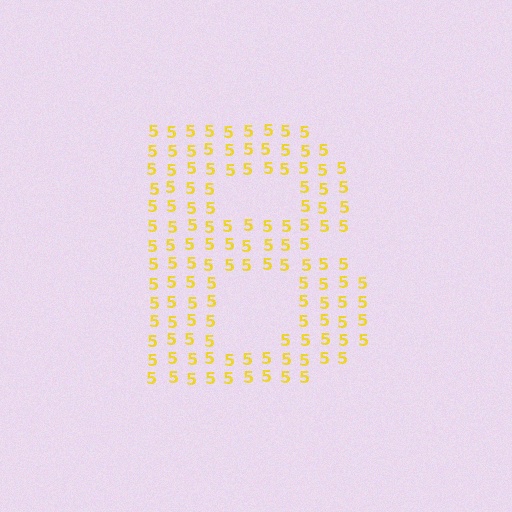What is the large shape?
The large shape is the letter B.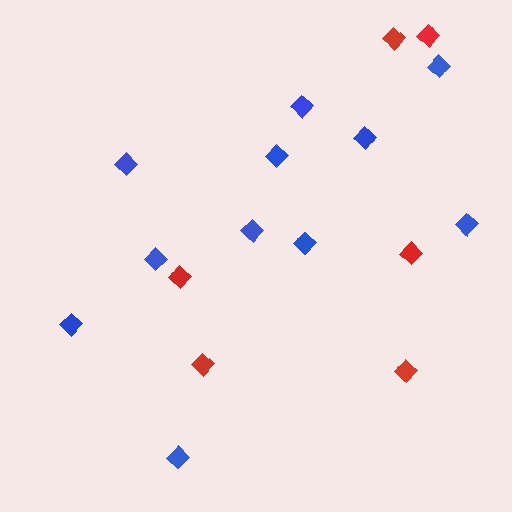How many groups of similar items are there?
There are 2 groups: one group of red diamonds (6) and one group of blue diamonds (11).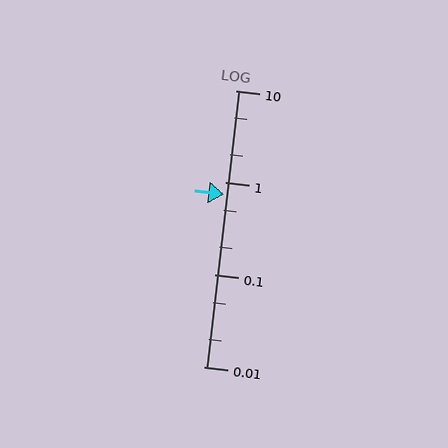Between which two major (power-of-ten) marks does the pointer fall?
The pointer is between 0.1 and 1.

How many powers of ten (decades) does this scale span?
The scale spans 3 decades, from 0.01 to 10.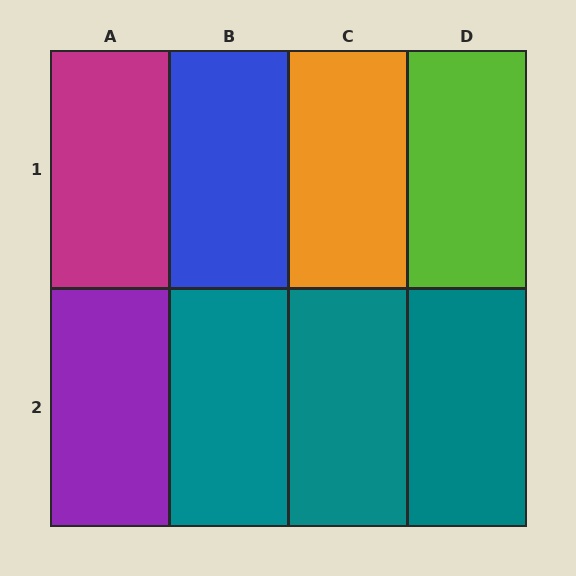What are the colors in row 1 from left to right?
Magenta, blue, orange, lime.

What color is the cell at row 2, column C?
Teal.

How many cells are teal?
3 cells are teal.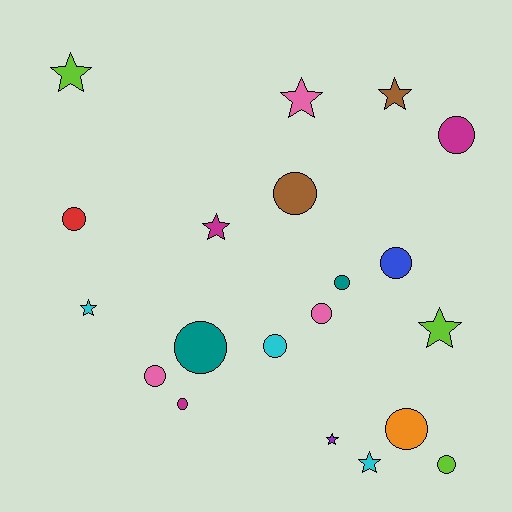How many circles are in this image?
There are 12 circles.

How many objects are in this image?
There are 20 objects.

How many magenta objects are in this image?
There are 3 magenta objects.